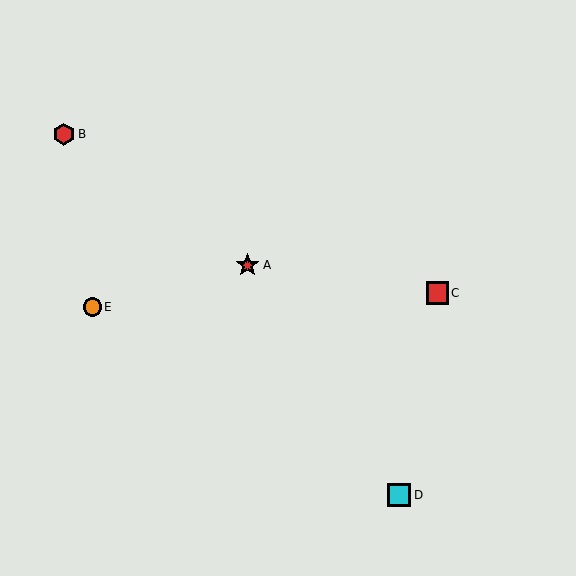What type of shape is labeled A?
Shape A is a red star.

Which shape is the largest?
The red star (labeled A) is the largest.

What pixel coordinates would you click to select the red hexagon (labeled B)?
Click at (64, 134) to select the red hexagon B.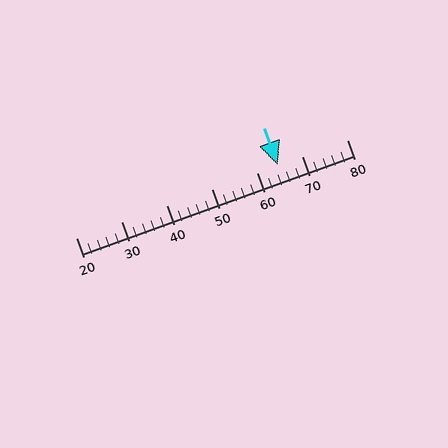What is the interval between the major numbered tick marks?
The major tick marks are spaced 10 units apart.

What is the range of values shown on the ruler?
The ruler shows values from 20 to 80.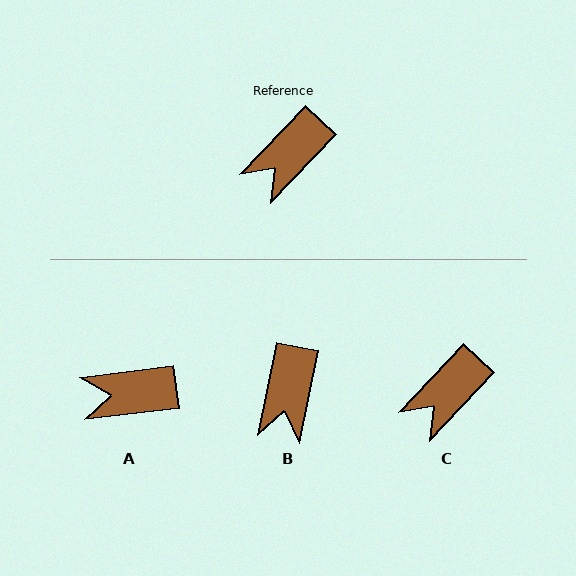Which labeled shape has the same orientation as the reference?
C.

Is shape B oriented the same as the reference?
No, it is off by about 32 degrees.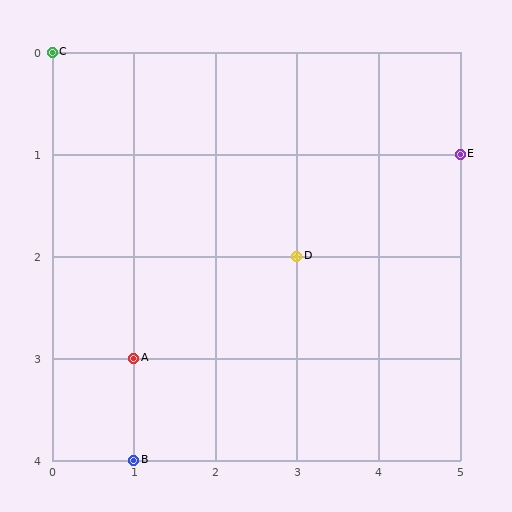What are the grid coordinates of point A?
Point A is at grid coordinates (1, 3).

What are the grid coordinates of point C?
Point C is at grid coordinates (0, 0).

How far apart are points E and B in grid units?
Points E and B are 4 columns and 3 rows apart (about 5.0 grid units diagonally).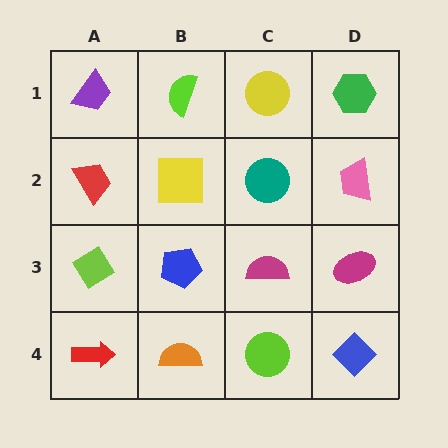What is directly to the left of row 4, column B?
A red arrow.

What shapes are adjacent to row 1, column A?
A red trapezoid (row 2, column A), a lime semicircle (row 1, column B).